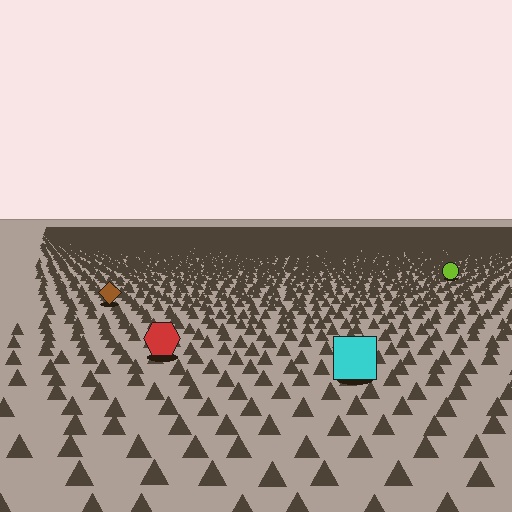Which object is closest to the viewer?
The cyan square is closest. The texture marks near it are larger and more spread out.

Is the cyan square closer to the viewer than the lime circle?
Yes. The cyan square is closer — you can tell from the texture gradient: the ground texture is coarser near it.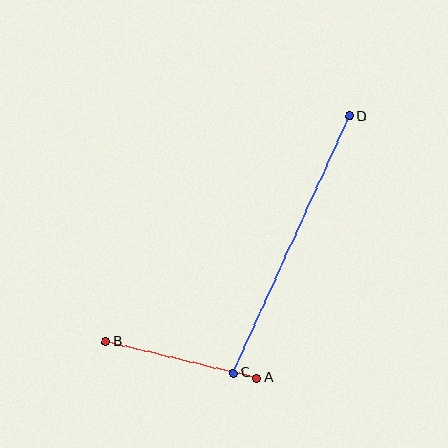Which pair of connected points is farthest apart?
Points C and D are farthest apart.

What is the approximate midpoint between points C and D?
The midpoint is at approximately (292, 245) pixels.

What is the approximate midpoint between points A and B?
The midpoint is at approximately (181, 360) pixels.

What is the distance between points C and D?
The distance is approximately 282 pixels.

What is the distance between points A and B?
The distance is approximately 155 pixels.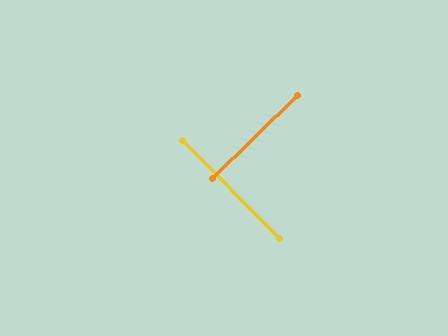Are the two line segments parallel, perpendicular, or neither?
Perpendicular — they meet at approximately 89°.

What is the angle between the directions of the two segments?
Approximately 89 degrees.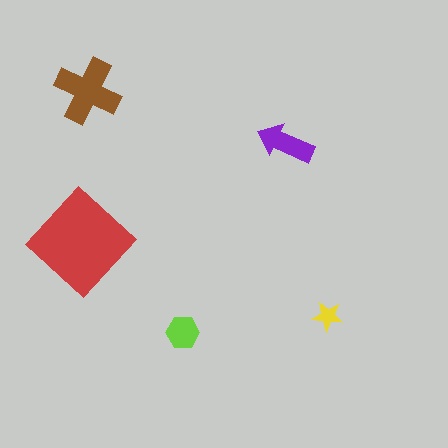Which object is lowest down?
The lime hexagon is bottommost.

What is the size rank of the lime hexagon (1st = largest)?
4th.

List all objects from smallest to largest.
The yellow star, the lime hexagon, the purple arrow, the brown cross, the red diamond.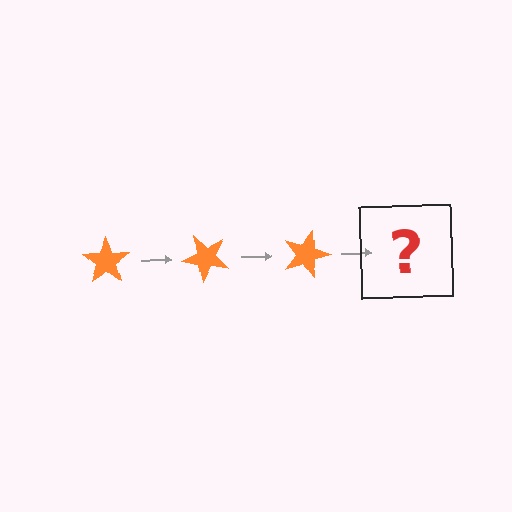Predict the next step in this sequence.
The next step is an orange star rotated 135 degrees.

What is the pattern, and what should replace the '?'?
The pattern is that the star rotates 45 degrees each step. The '?' should be an orange star rotated 135 degrees.